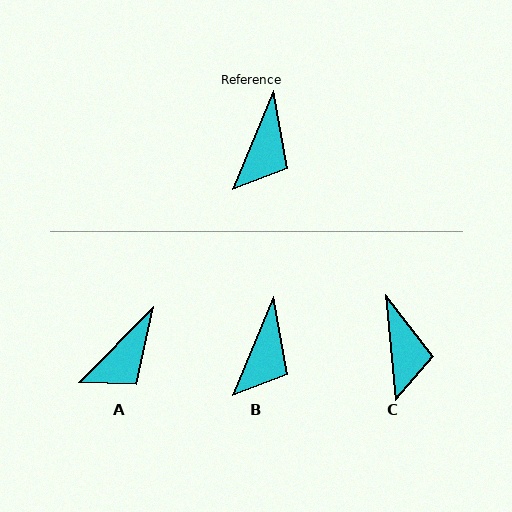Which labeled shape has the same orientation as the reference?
B.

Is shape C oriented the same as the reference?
No, it is off by about 28 degrees.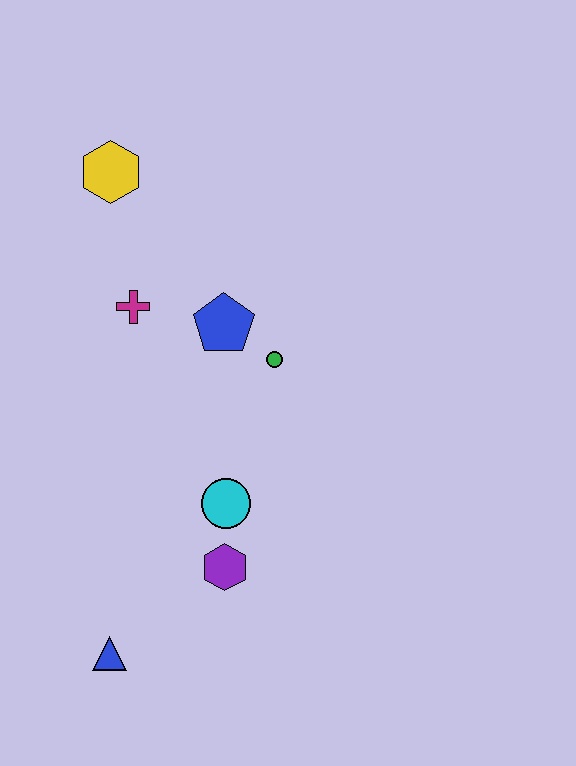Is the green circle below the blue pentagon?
Yes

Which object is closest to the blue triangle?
The purple hexagon is closest to the blue triangle.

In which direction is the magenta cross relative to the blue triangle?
The magenta cross is above the blue triangle.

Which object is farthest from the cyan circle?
The yellow hexagon is farthest from the cyan circle.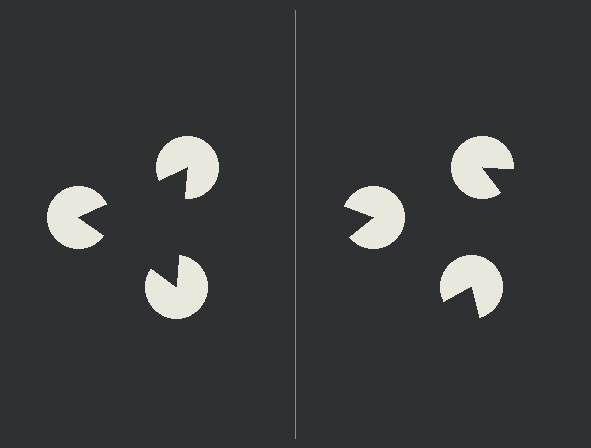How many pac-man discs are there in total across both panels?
6 — 3 on each side.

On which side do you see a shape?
An illusory triangle appears on the left side. On the right side the wedge cuts are rotated, so no coherent shape forms.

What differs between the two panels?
The pac-man discs are positioned identically on both sides; only the wedge orientations differ. On the left they align to a triangle; on the right they are misaligned.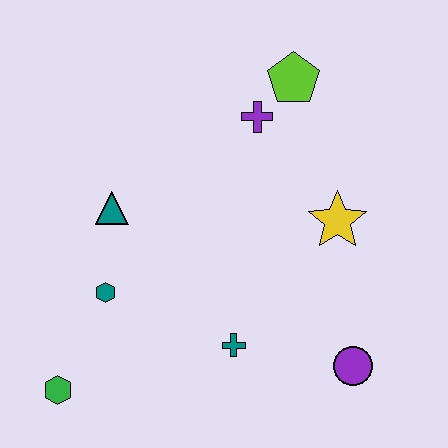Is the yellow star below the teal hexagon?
No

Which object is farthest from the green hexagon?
The lime pentagon is farthest from the green hexagon.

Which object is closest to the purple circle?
The teal cross is closest to the purple circle.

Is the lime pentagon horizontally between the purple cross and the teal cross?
No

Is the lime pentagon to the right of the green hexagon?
Yes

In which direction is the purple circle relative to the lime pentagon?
The purple circle is below the lime pentagon.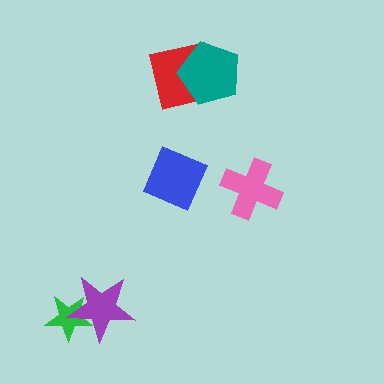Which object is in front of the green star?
The purple star is in front of the green star.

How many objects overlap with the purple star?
1 object overlaps with the purple star.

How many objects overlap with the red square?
1 object overlaps with the red square.